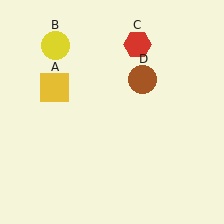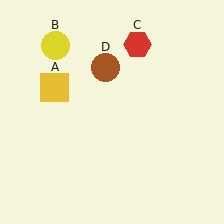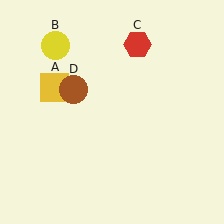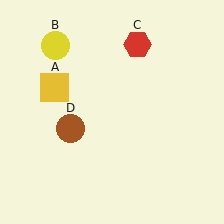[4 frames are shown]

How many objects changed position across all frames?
1 object changed position: brown circle (object D).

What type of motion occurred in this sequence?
The brown circle (object D) rotated counterclockwise around the center of the scene.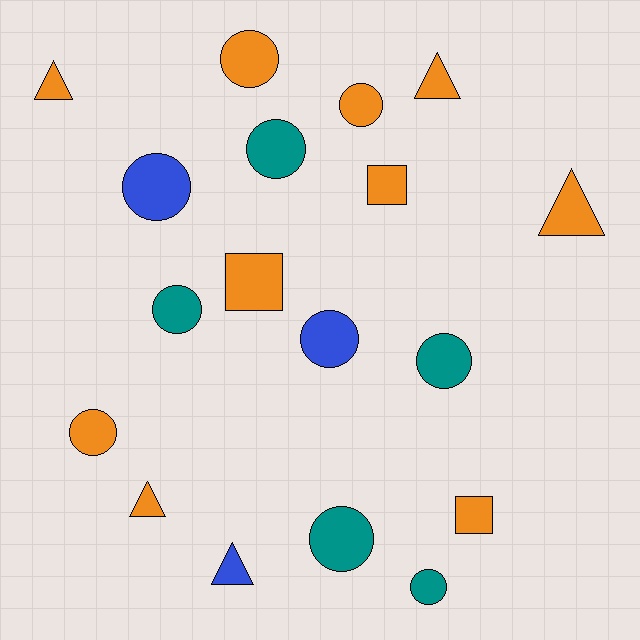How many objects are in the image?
There are 18 objects.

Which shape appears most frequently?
Circle, with 10 objects.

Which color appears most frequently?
Orange, with 10 objects.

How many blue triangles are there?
There is 1 blue triangle.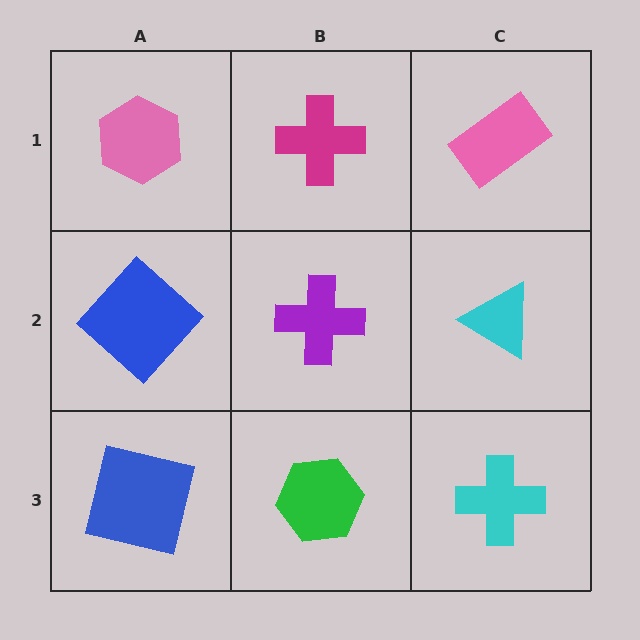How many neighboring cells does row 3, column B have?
3.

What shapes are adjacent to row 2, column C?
A pink rectangle (row 1, column C), a cyan cross (row 3, column C), a purple cross (row 2, column B).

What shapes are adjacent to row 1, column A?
A blue diamond (row 2, column A), a magenta cross (row 1, column B).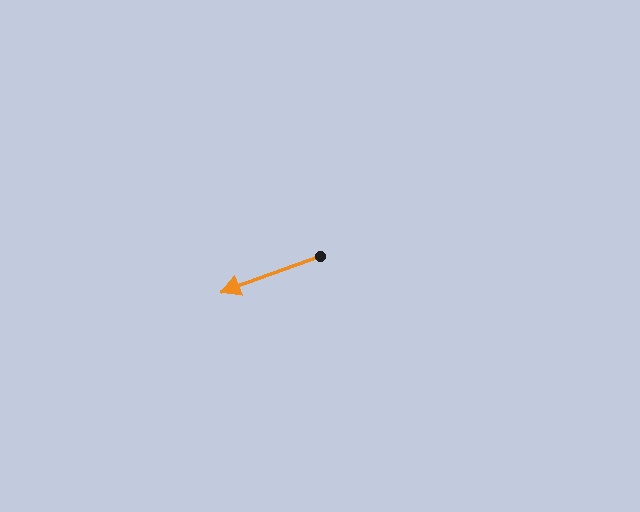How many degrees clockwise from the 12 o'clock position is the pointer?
Approximately 250 degrees.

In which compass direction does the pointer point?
West.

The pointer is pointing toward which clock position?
Roughly 8 o'clock.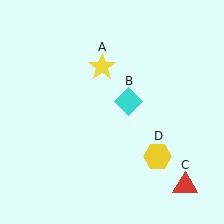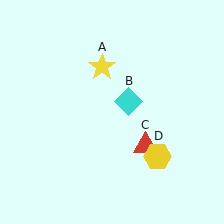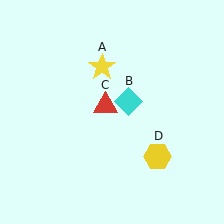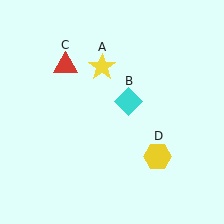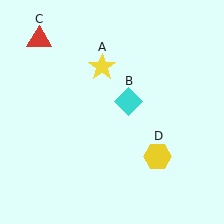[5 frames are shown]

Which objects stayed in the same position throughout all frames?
Yellow star (object A) and cyan diamond (object B) and yellow hexagon (object D) remained stationary.